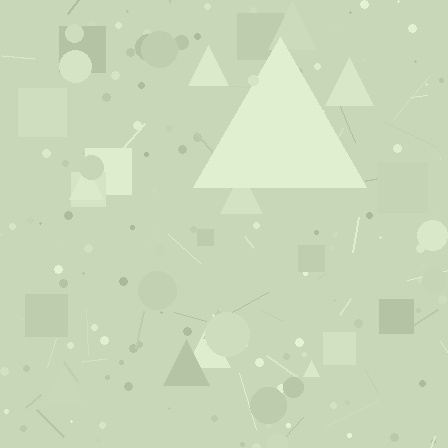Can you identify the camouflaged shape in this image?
The camouflaged shape is a triangle.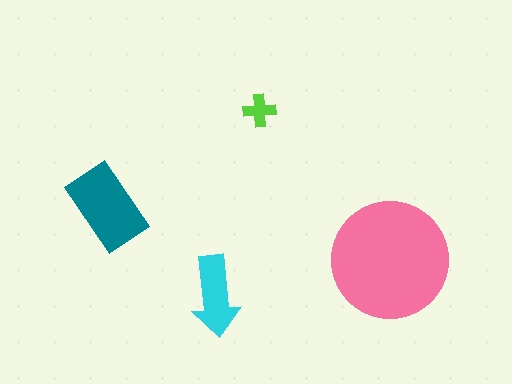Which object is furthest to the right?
The pink circle is rightmost.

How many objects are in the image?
There are 4 objects in the image.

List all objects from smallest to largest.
The lime cross, the cyan arrow, the teal rectangle, the pink circle.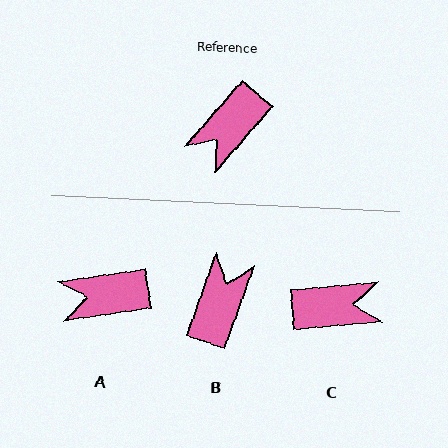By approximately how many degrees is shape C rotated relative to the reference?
Approximately 136 degrees counter-clockwise.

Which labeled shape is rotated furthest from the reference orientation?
B, about 159 degrees away.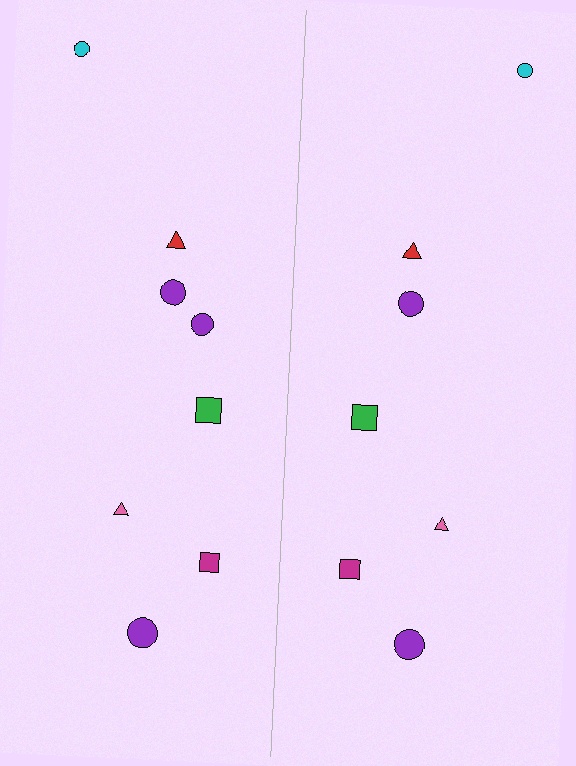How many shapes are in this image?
There are 15 shapes in this image.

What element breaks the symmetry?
A purple circle is missing from the right side.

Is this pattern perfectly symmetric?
No, the pattern is not perfectly symmetric. A purple circle is missing from the right side.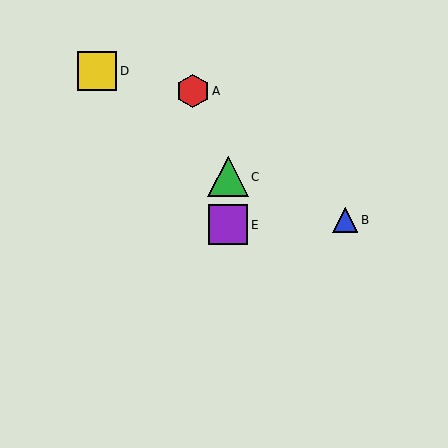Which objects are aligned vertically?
Objects C, E are aligned vertically.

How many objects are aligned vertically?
2 objects (C, E) are aligned vertically.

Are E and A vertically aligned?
No, E is at x≈228 and A is at x≈193.